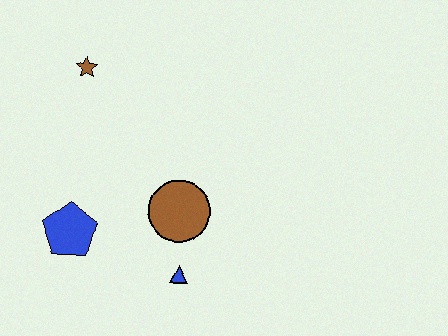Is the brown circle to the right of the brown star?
Yes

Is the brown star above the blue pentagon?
Yes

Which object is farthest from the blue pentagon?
The brown star is farthest from the blue pentagon.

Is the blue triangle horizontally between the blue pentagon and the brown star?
No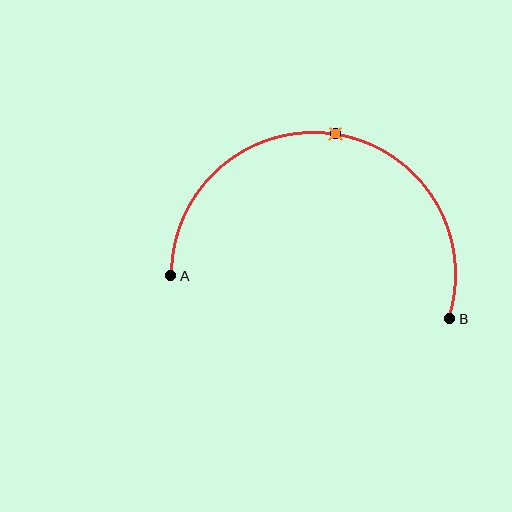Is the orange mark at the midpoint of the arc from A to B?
Yes. The orange mark lies on the arc at equal arc-length from both A and B — it is the arc midpoint.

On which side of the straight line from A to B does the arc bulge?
The arc bulges above the straight line connecting A and B.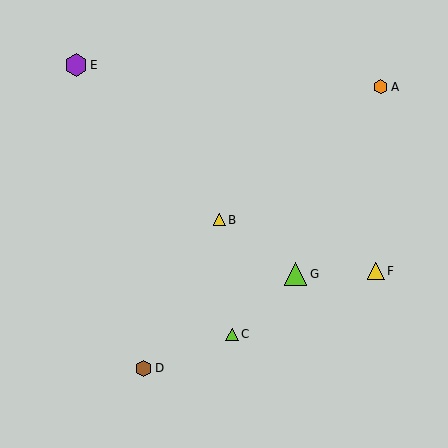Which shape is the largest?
The purple hexagon (labeled E) is the largest.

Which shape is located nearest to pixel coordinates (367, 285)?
The yellow triangle (labeled F) at (376, 271) is nearest to that location.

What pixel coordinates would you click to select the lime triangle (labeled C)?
Click at (232, 334) to select the lime triangle C.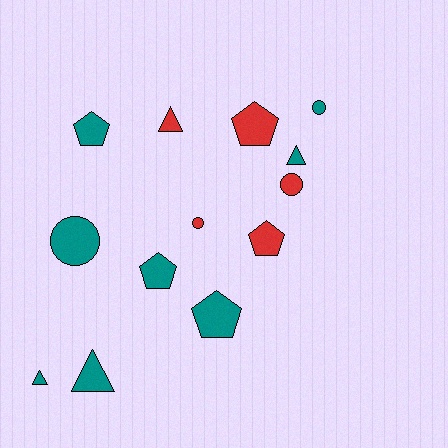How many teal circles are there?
There are 2 teal circles.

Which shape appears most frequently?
Pentagon, with 5 objects.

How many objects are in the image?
There are 13 objects.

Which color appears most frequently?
Teal, with 8 objects.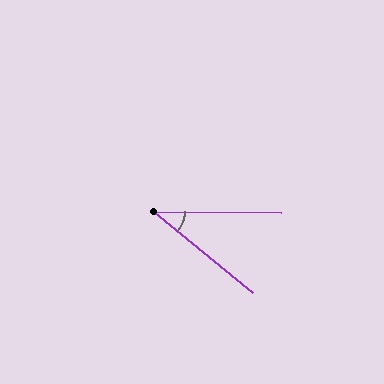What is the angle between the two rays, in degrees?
Approximately 39 degrees.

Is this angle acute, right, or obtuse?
It is acute.